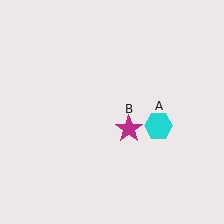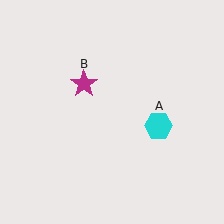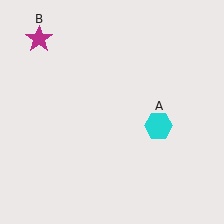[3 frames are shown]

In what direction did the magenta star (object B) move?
The magenta star (object B) moved up and to the left.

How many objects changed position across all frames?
1 object changed position: magenta star (object B).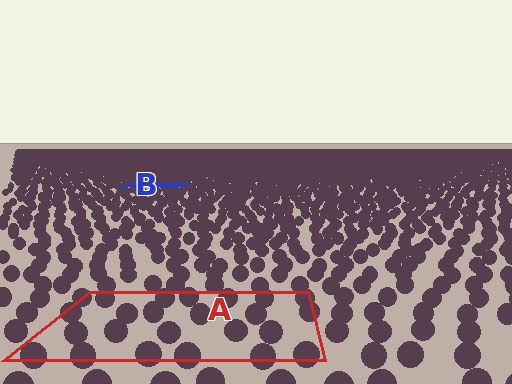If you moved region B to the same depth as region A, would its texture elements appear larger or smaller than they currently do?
They would appear larger. At a closer depth, the same texture elements are projected at a bigger on-screen size.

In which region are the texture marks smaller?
The texture marks are smaller in region B, because it is farther away.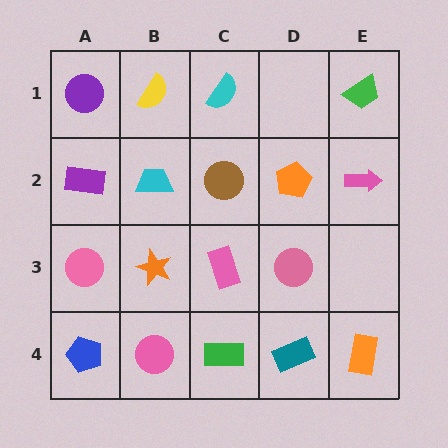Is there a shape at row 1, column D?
No, that cell is empty.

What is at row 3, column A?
A pink circle.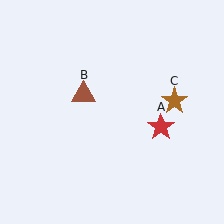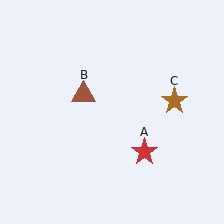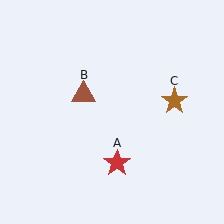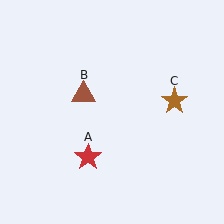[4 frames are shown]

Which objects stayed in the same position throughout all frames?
Brown triangle (object B) and brown star (object C) remained stationary.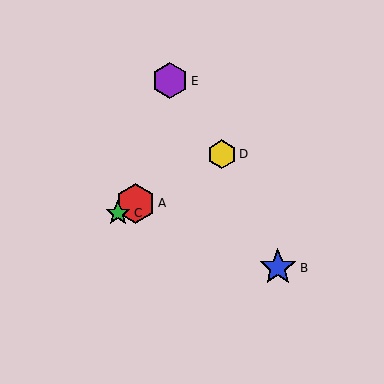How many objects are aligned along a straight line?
3 objects (A, C, D) are aligned along a straight line.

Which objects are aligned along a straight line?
Objects A, C, D are aligned along a straight line.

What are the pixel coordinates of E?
Object E is at (170, 81).